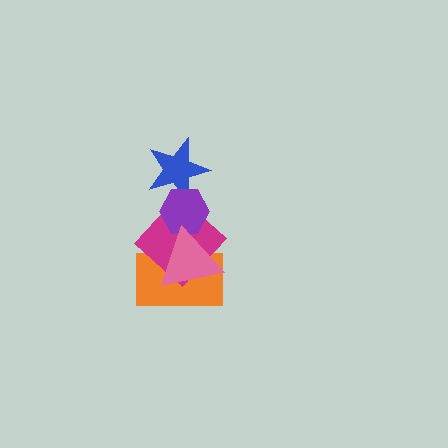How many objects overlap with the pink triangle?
3 objects overlap with the pink triangle.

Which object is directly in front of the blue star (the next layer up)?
The magenta diamond is directly in front of the blue star.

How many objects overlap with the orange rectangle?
2 objects overlap with the orange rectangle.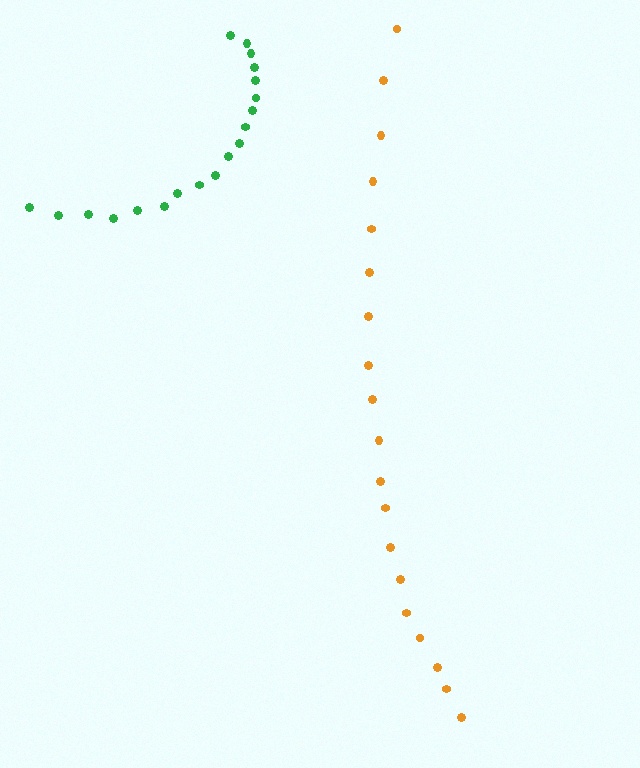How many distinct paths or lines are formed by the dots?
There are 2 distinct paths.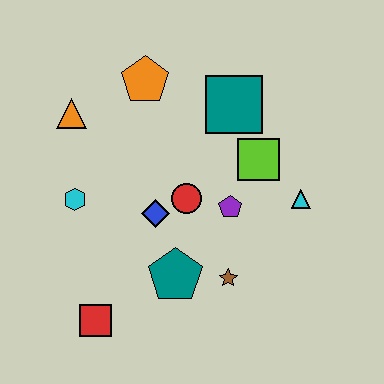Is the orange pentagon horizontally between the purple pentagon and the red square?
Yes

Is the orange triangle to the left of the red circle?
Yes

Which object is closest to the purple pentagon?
The red circle is closest to the purple pentagon.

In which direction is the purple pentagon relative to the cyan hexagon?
The purple pentagon is to the right of the cyan hexagon.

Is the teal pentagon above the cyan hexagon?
No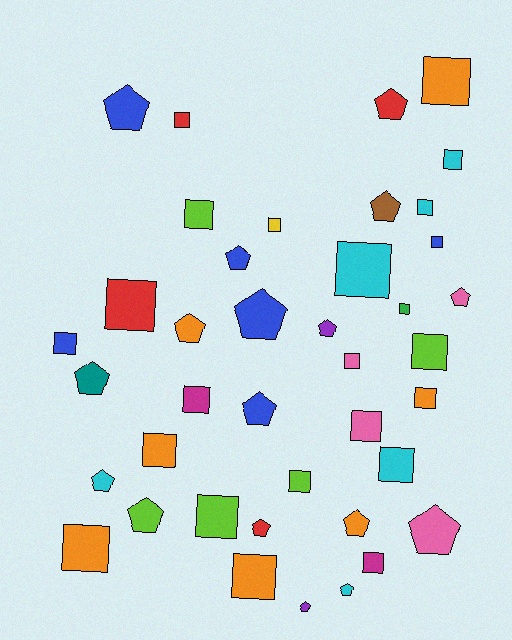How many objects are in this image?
There are 40 objects.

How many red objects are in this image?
There are 4 red objects.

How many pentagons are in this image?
There are 17 pentagons.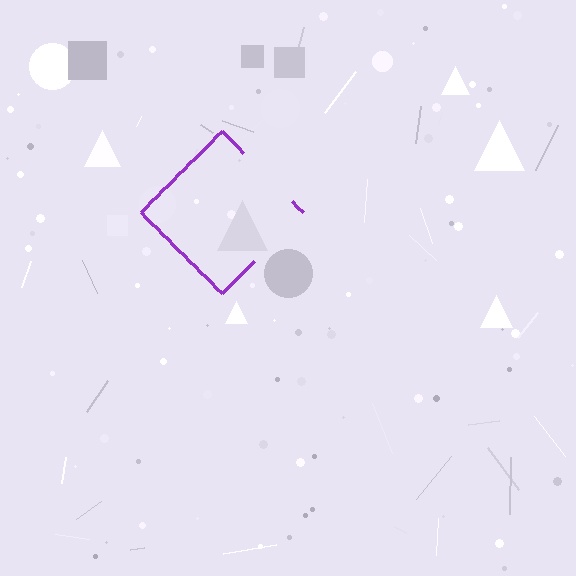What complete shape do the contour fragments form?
The contour fragments form a diamond.